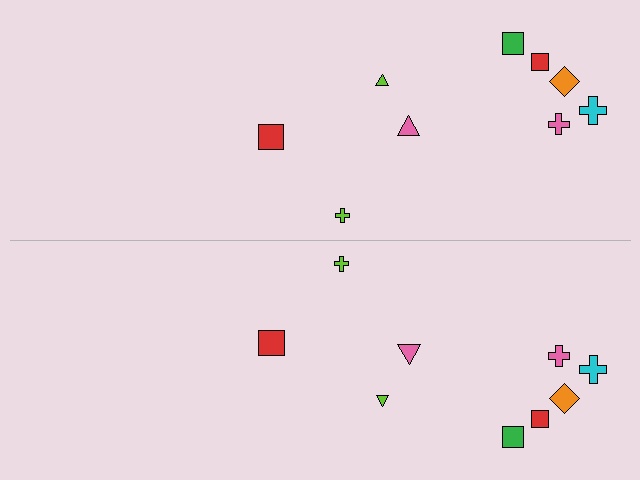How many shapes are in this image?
There are 18 shapes in this image.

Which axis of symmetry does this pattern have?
The pattern has a horizontal axis of symmetry running through the center of the image.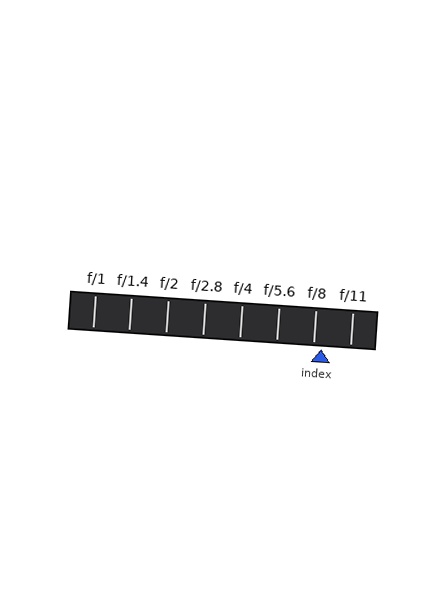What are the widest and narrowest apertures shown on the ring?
The widest aperture shown is f/1 and the narrowest is f/11.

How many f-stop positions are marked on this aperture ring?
There are 8 f-stop positions marked.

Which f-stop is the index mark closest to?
The index mark is closest to f/8.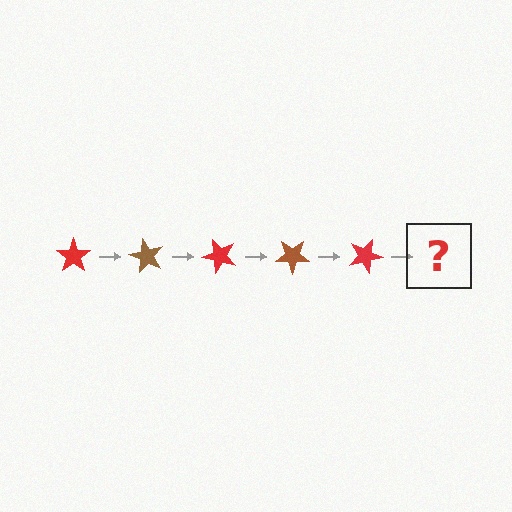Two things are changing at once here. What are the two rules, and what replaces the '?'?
The two rules are that it rotates 60 degrees each step and the color cycles through red and brown. The '?' should be a brown star, rotated 300 degrees from the start.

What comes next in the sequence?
The next element should be a brown star, rotated 300 degrees from the start.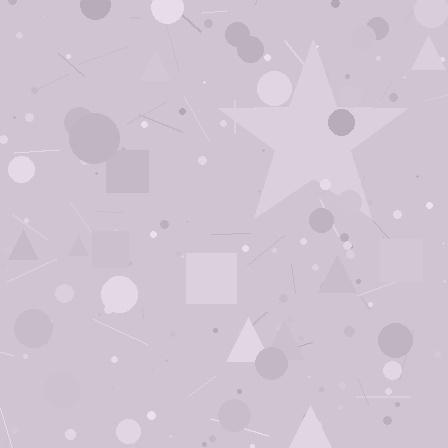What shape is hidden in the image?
A star is hidden in the image.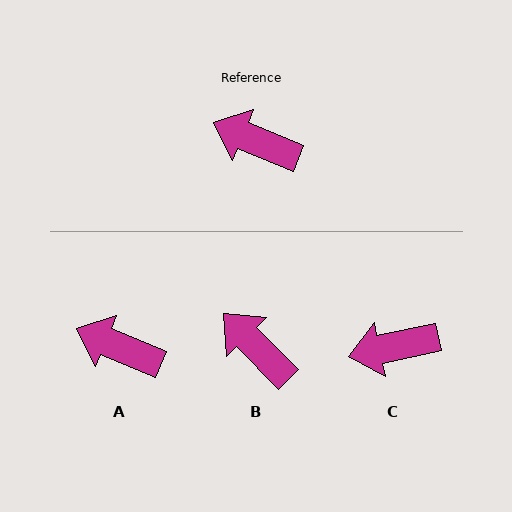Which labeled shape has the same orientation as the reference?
A.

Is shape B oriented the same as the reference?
No, it is off by about 23 degrees.